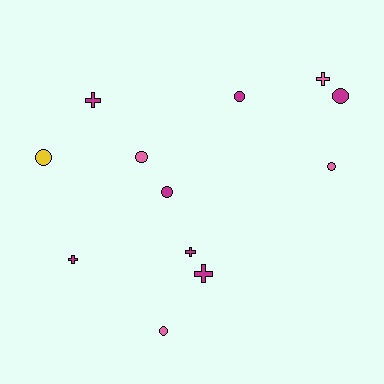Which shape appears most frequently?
Circle, with 7 objects.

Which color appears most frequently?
Magenta, with 7 objects.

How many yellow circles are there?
There is 1 yellow circle.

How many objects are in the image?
There are 12 objects.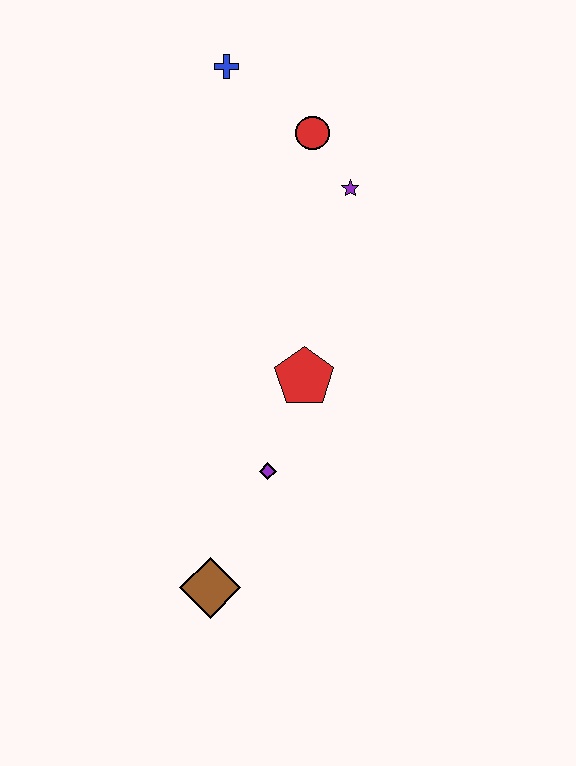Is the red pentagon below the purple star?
Yes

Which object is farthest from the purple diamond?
The blue cross is farthest from the purple diamond.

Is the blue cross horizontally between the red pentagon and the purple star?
No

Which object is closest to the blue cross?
The red circle is closest to the blue cross.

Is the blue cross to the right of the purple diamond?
No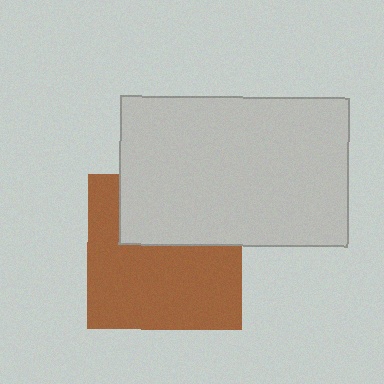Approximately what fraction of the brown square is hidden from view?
Roughly 36% of the brown square is hidden behind the light gray rectangle.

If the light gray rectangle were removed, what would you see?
You would see the complete brown square.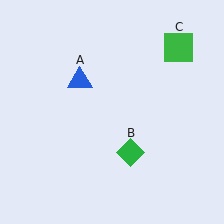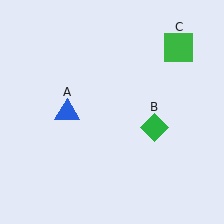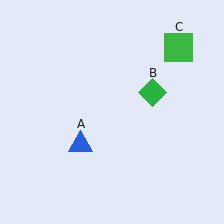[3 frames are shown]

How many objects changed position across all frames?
2 objects changed position: blue triangle (object A), green diamond (object B).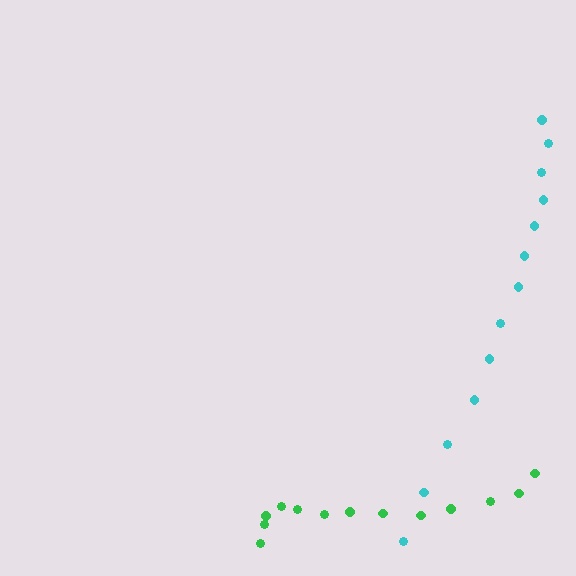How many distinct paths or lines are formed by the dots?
There are 2 distinct paths.